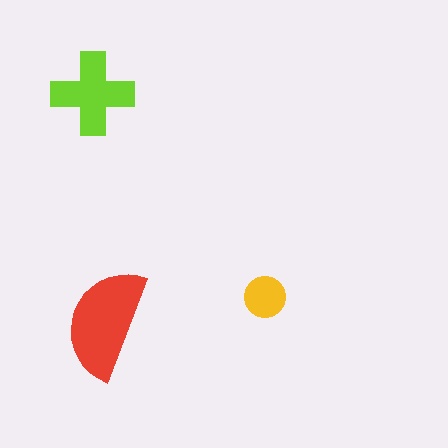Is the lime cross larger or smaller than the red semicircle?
Smaller.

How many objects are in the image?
There are 3 objects in the image.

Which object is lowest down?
The red semicircle is bottommost.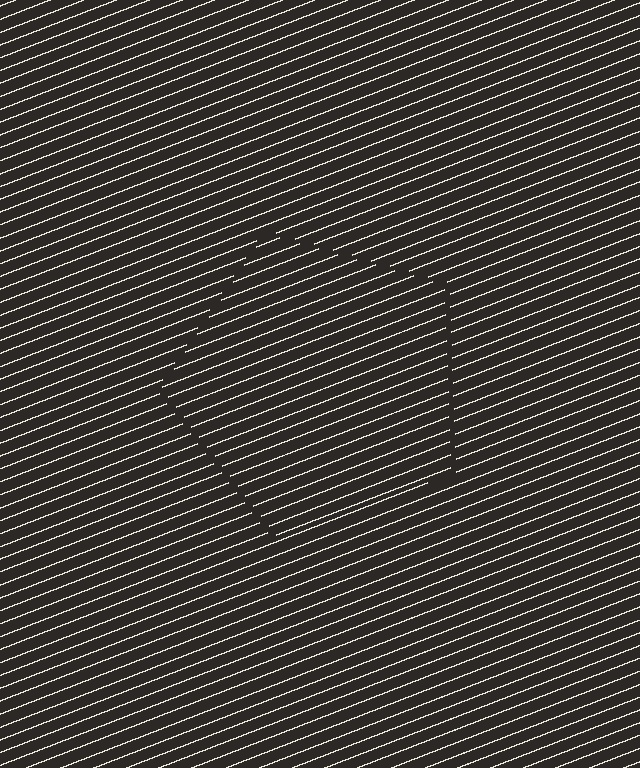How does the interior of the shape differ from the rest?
The interior of the shape contains the same grating, shifted by half a period — the contour is defined by the phase discontinuity where line-ends from the inner and outer gratings abut.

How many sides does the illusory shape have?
5 sides — the line-ends trace a pentagon.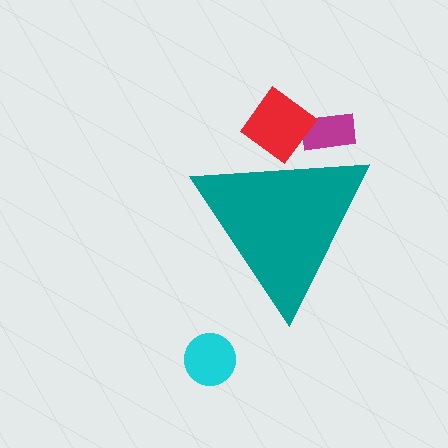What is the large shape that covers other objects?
A teal triangle.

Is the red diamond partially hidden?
Yes, the red diamond is partially hidden behind the teal triangle.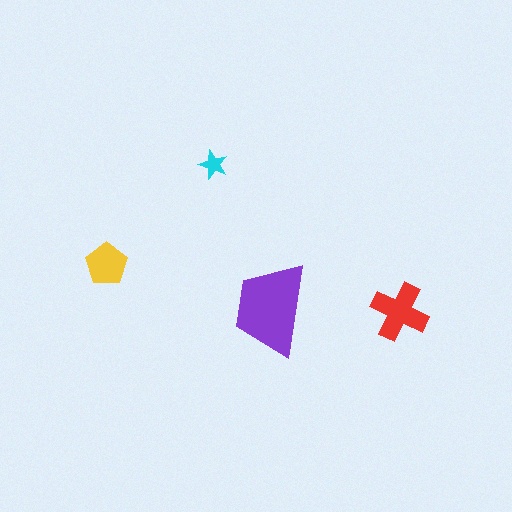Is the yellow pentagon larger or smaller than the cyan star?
Larger.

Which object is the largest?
The purple trapezoid.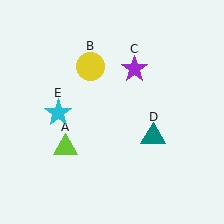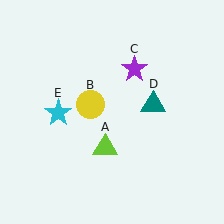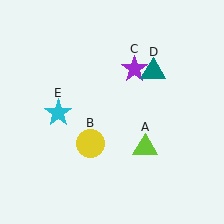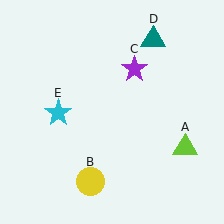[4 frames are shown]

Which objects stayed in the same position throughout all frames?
Purple star (object C) and cyan star (object E) remained stationary.